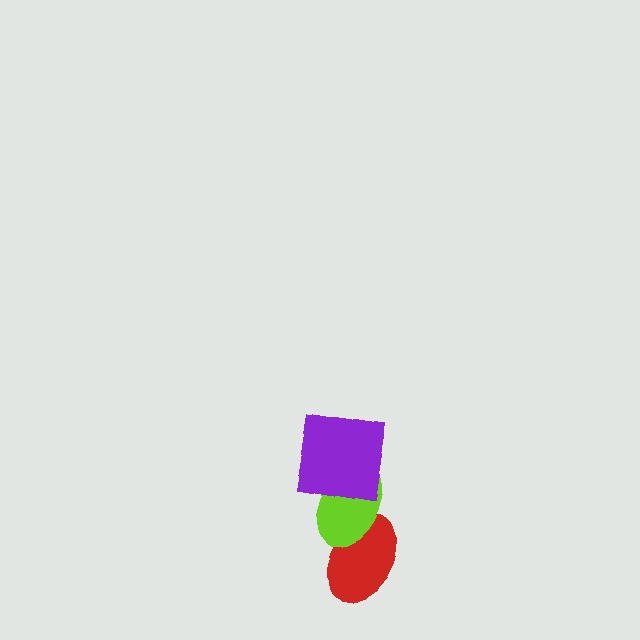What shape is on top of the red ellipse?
The lime ellipse is on top of the red ellipse.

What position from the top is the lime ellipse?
The lime ellipse is 2nd from the top.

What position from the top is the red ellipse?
The red ellipse is 3rd from the top.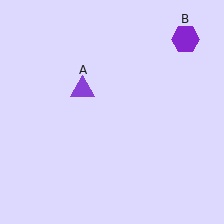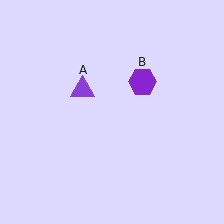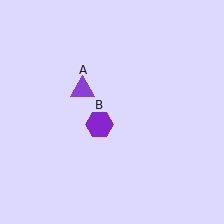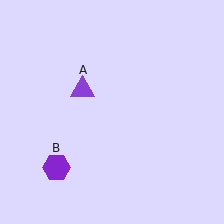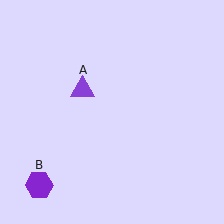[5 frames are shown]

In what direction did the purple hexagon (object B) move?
The purple hexagon (object B) moved down and to the left.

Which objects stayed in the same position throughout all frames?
Purple triangle (object A) remained stationary.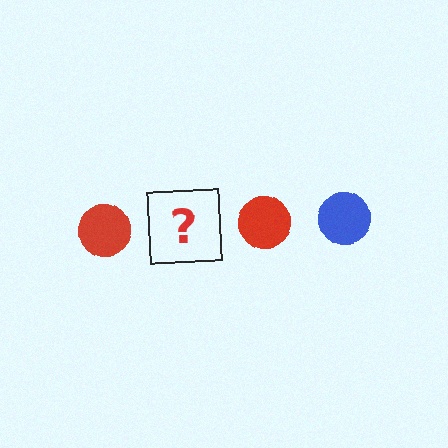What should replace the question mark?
The question mark should be replaced with a blue circle.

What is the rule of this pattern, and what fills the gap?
The rule is that the pattern cycles through red, blue circles. The gap should be filled with a blue circle.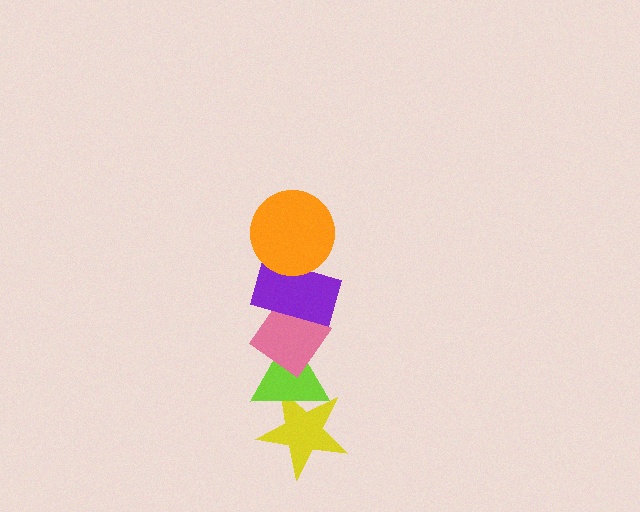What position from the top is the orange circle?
The orange circle is 1st from the top.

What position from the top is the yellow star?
The yellow star is 5th from the top.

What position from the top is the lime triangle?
The lime triangle is 4th from the top.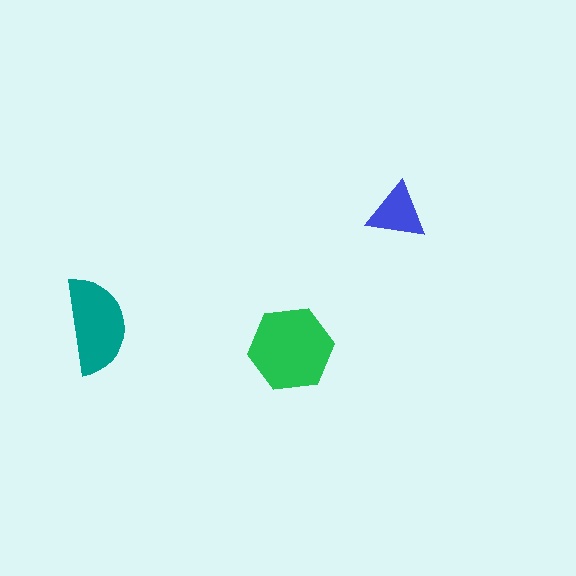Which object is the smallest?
The blue triangle.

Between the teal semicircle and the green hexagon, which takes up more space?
The green hexagon.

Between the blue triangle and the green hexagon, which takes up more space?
The green hexagon.